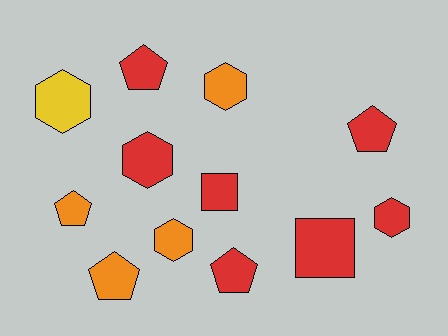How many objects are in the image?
There are 12 objects.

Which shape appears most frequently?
Hexagon, with 5 objects.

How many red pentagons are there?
There are 3 red pentagons.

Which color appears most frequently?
Red, with 7 objects.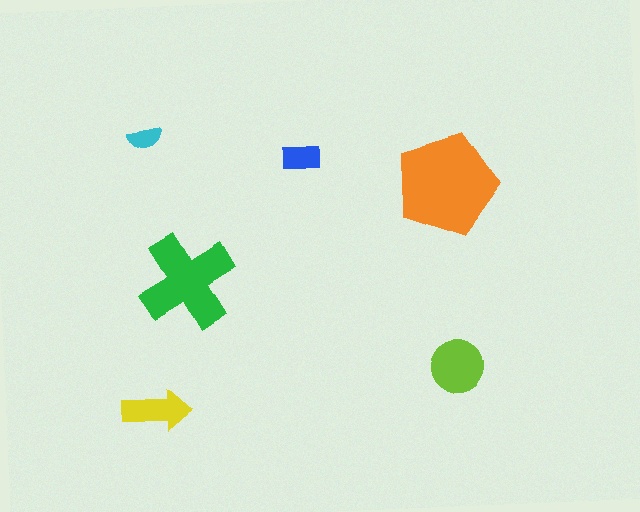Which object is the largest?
The orange pentagon.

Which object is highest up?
The cyan semicircle is topmost.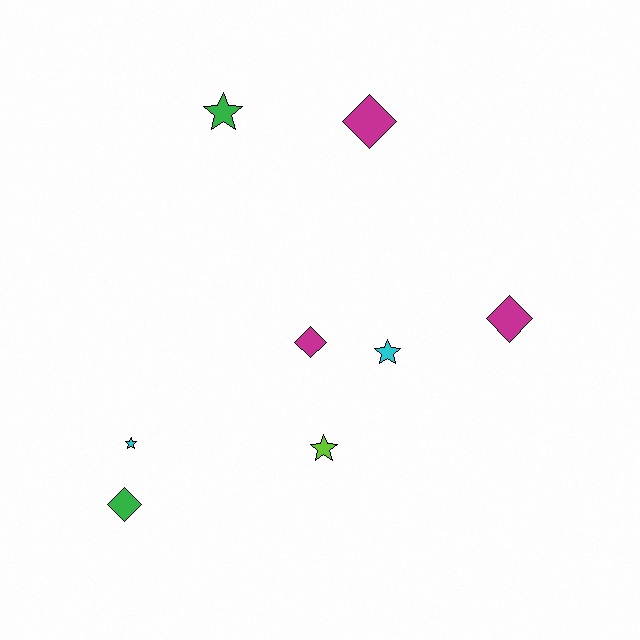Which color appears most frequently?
Magenta, with 3 objects.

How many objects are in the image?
There are 8 objects.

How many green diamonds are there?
There is 1 green diamond.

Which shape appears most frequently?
Star, with 4 objects.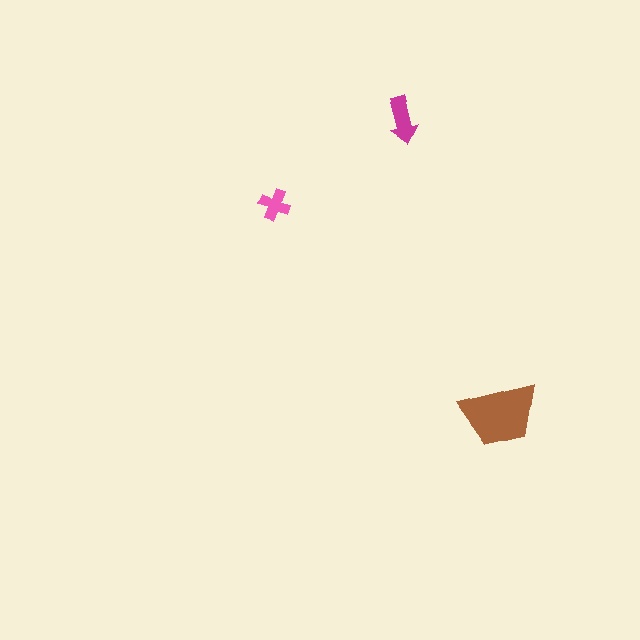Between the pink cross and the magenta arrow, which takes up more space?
The magenta arrow.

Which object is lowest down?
The brown trapezoid is bottommost.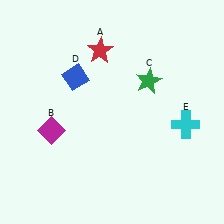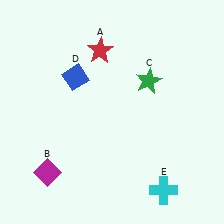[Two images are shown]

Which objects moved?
The objects that moved are: the magenta diamond (B), the cyan cross (E).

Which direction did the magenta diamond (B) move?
The magenta diamond (B) moved down.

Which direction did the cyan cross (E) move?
The cyan cross (E) moved down.